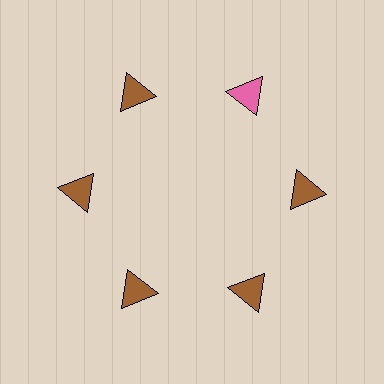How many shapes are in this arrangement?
There are 6 shapes arranged in a ring pattern.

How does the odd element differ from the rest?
It has a different color: pink instead of brown.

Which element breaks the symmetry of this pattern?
The pink triangle at roughly the 1 o'clock position breaks the symmetry. All other shapes are brown triangles.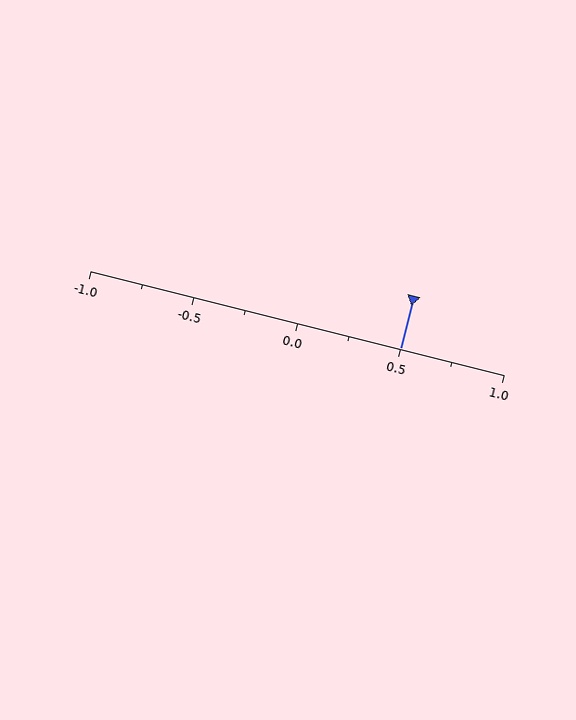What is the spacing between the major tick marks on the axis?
The major ticks are spaced 0.5 apart.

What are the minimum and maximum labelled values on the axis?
The axis runs from -1.0 to 1.0.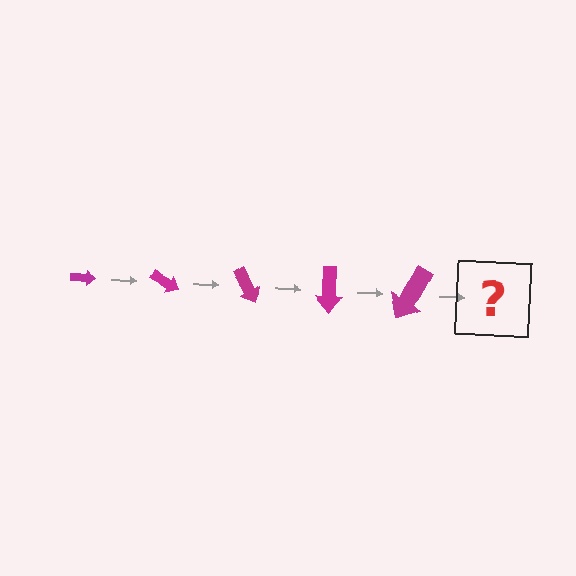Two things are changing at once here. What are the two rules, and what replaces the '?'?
The two rules are that the arrow grows larger each step and it rotates 30 degrees each step. The '?' should be an arrow, larger than the previous one and rotated 150 degrees from the start.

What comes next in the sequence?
The next element should be an arrow, larger than the previous one and rotated 150 degrees from the start.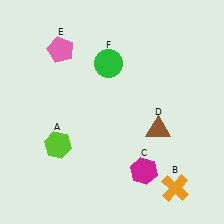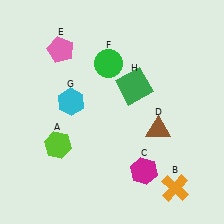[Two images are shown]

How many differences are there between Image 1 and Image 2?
There are 2 differences between the two images.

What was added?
A cyan hexagon (G), a green square (H) were added in Image 2.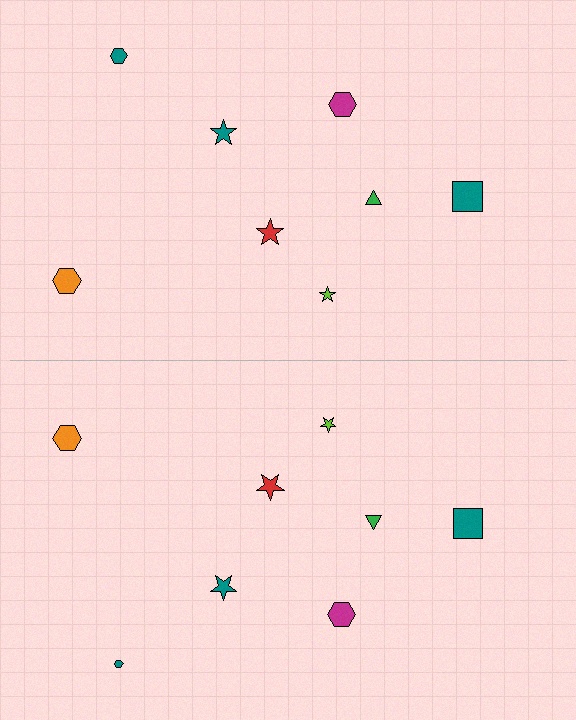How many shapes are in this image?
There are 16 shapes in this image.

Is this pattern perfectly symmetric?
No, the pattern is not perfectly symmetric. The teal hexagon on the bottom side has a different size than its mirror counterpart.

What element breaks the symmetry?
The teal hexagon on the bottom side has a different size than its mirror counterpart.